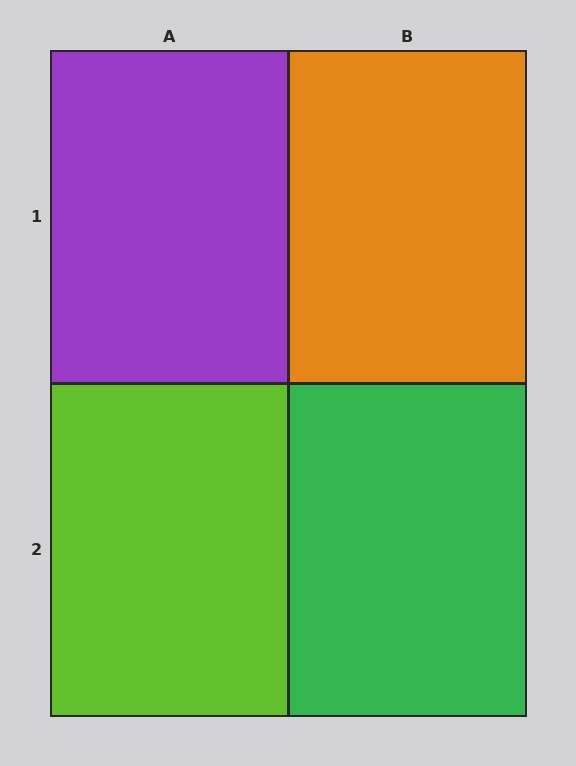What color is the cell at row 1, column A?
Purple.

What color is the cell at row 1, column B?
Orange.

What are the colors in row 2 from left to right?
Lime, green.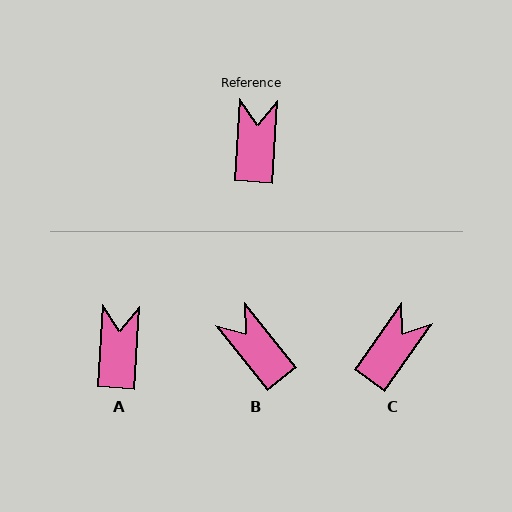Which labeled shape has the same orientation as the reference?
A.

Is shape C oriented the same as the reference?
No, it is off by about 31 degrees.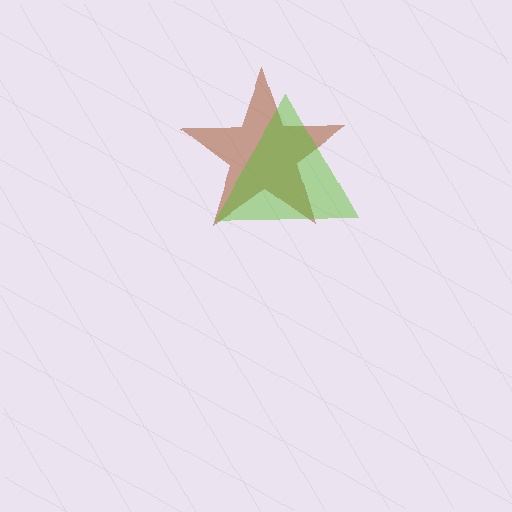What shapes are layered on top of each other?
The layered shapes are: a brown star, a lime triangle.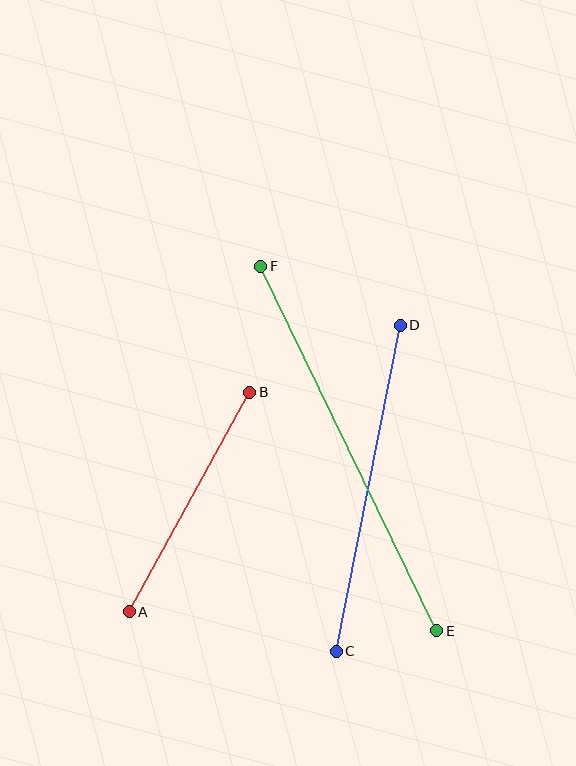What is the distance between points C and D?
The distance is approximately 332 pixels.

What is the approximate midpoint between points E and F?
The midpoint is at approximately (349, 449) pixels.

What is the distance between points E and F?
The distance is approximately 405 pixels.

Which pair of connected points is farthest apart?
Points E and F are farthest apart.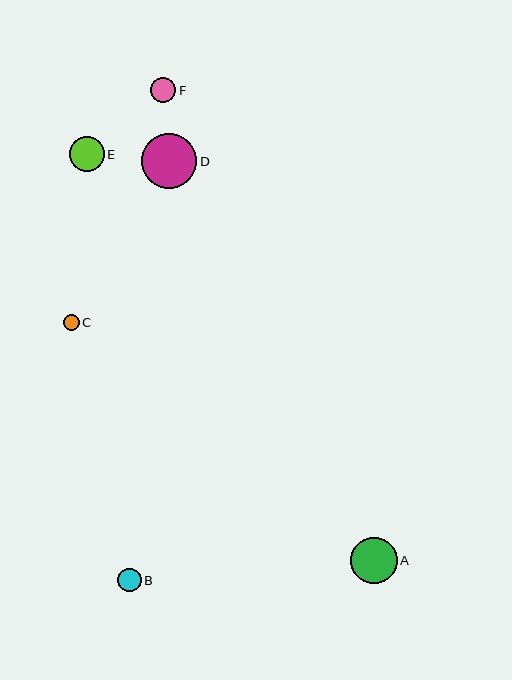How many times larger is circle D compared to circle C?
Circle D is approximately 3.4 times the size of circle C.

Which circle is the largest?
Circle D is the largest with a size of approximately 55 pixels.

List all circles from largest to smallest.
From largest to smallest: D, A, E, F, B, C.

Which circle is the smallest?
Circle C is the smallest with a size of approximately 16 pixels.